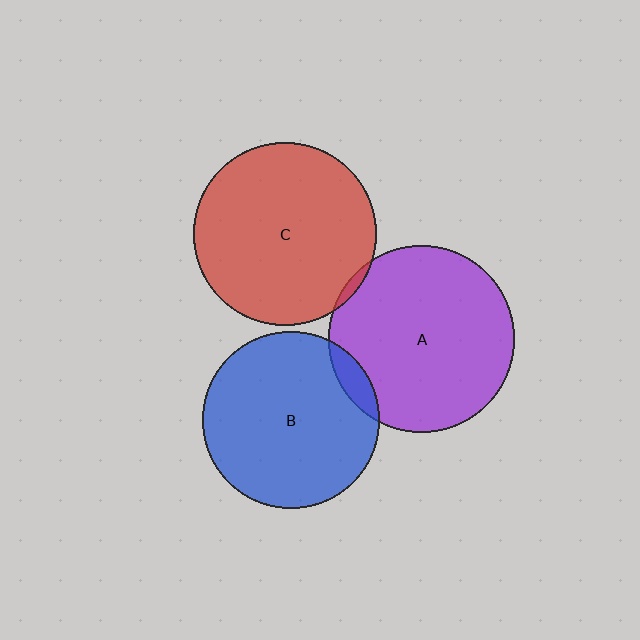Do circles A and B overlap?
Yes.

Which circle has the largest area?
Circle A (purple).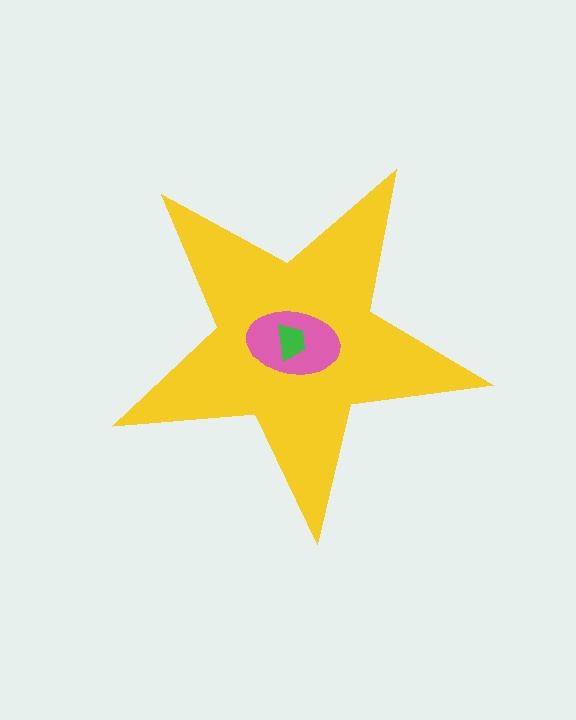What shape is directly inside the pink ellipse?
The green trapezoid.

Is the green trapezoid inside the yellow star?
Yes.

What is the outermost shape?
The yellow star.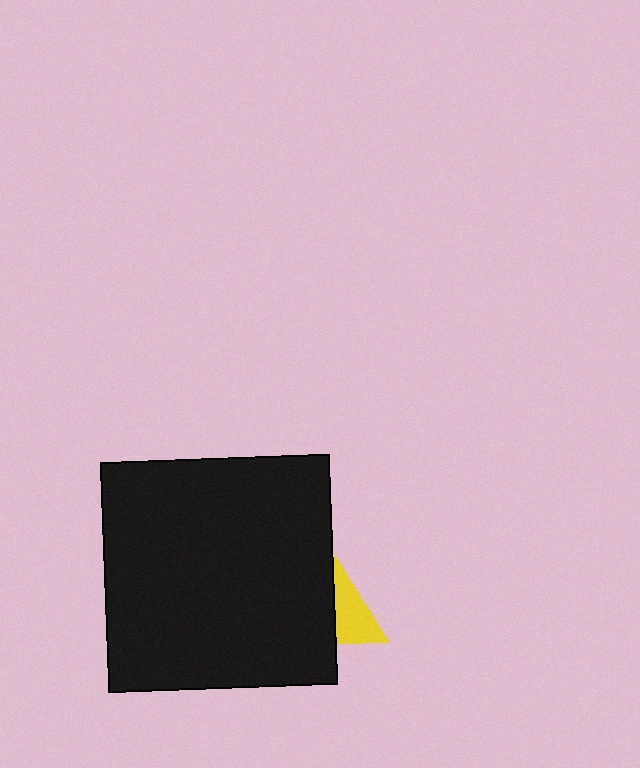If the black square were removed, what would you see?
You would see the complete yellow triangle.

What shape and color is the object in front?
The object in front is a black square.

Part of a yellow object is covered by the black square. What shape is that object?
It is a triangle.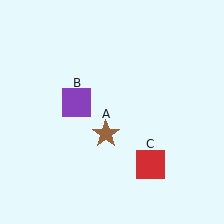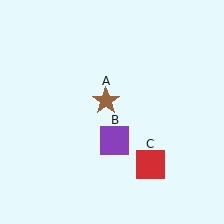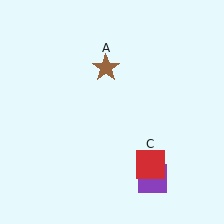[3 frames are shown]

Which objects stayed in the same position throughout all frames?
Red square (object C) remained stationary.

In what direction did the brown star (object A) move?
The brown star (object A) moved up.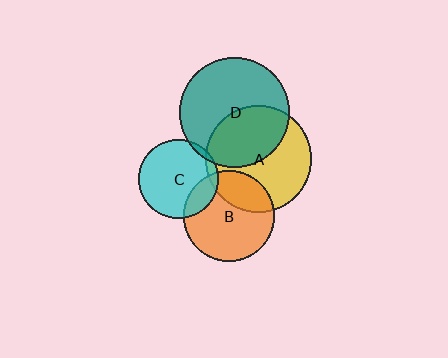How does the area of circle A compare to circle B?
Approximately 1.4 times.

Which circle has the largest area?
Circle D (teal).